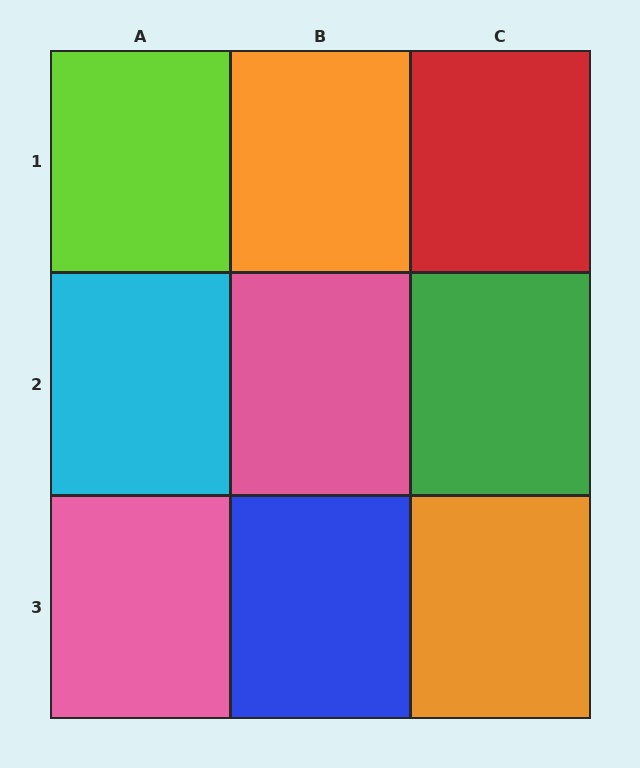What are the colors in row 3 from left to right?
Pink, blue, orange.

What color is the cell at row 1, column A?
Lime.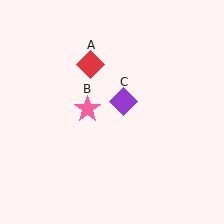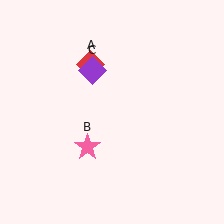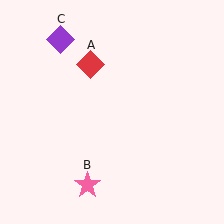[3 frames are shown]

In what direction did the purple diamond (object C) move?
The purple diamond (object C) moved up and to the left.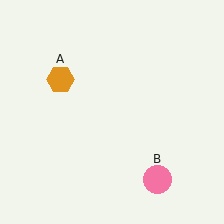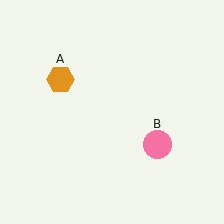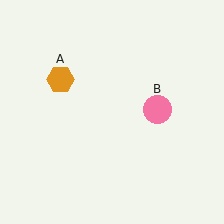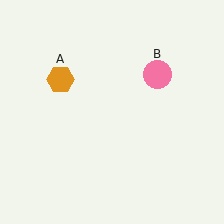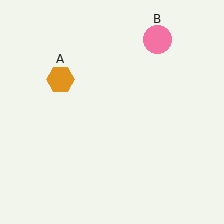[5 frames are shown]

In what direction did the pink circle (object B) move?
The pink circle (object B) moved up.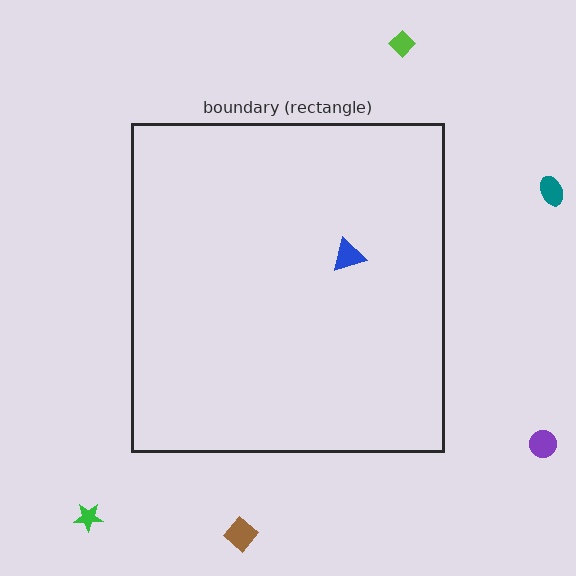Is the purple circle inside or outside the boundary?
Outside.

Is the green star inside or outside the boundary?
Outside.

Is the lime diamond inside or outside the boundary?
Outside.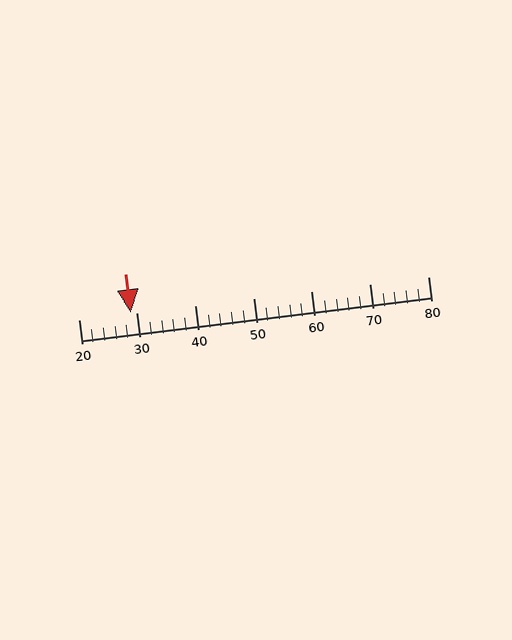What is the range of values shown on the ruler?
The ruler shows values from 20 to 80.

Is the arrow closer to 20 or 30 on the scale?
The arrow is closer to 30.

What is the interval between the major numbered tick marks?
The major tick marks are spaced 10 units apart.